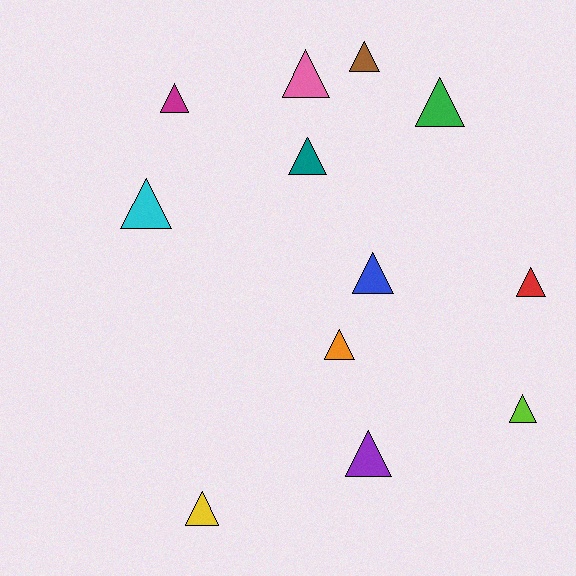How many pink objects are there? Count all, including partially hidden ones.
There is 1 pink object.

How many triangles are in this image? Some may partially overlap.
There are 12 triangles.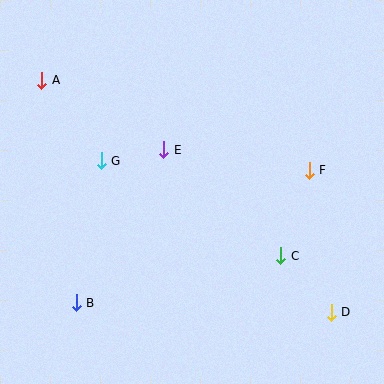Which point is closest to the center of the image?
Point E at (164, 150) is closest to the center.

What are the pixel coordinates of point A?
Point A is at (42, 80).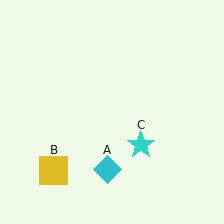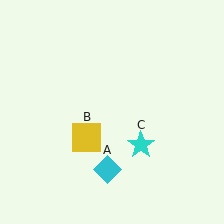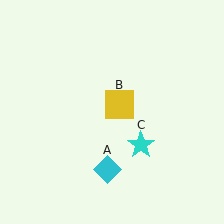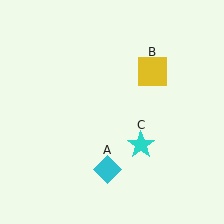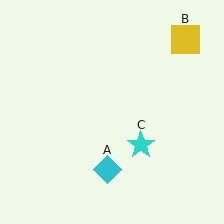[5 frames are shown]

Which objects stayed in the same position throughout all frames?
Cyan diamond (object A) and cyan star (object C) remained stationary.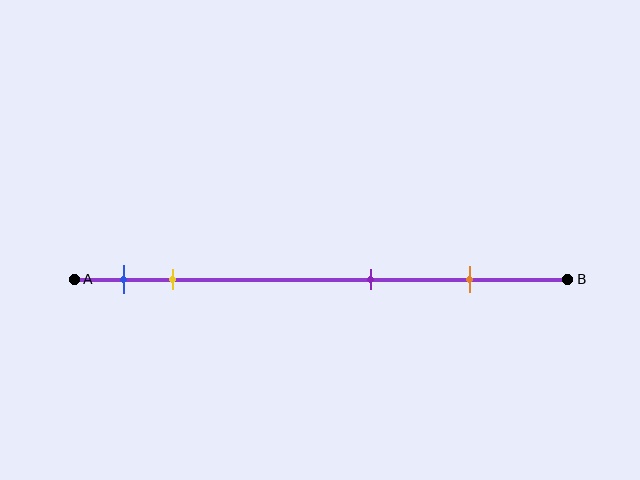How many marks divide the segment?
There are 4 marks dividing the segment.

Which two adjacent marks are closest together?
The blue and yellow marks are the closest adjacent pair.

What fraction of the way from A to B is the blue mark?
The blue mark is approximately 10% (0.1) of the way from A to B.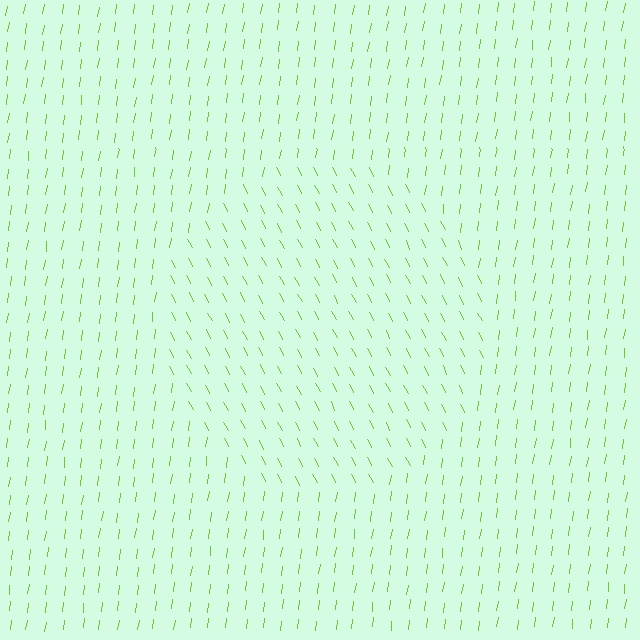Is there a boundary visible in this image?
Yes, there is a texture boundary formed by a change in line orientation.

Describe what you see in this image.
The image is filled with small lime line segments. A circle region in the image has lines oriented differently from the surrounding lines, creating a visible texture boundary.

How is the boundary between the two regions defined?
The boundary is defined purely by a change in line orientation (approximately 35 degrees difference). All lines are the same color and thickness.